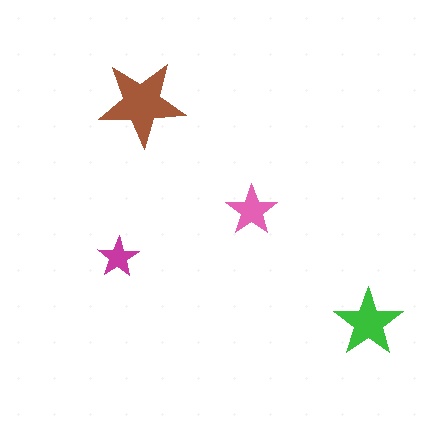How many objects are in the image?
There are 4 objects in the image.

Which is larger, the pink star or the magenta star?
The pink one.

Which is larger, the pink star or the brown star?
The brown one.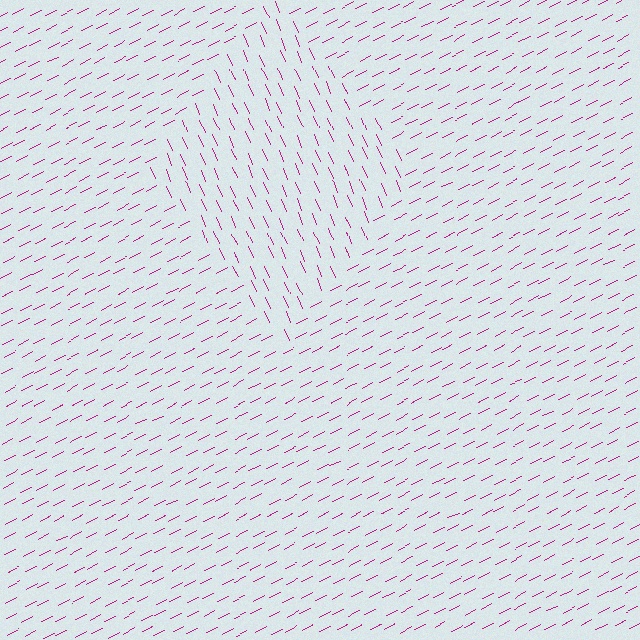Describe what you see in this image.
The image is filled with small magenta line segments. A diamond region in the image has lines oriented differently from the surrounding lines, creating a visible texture boundary.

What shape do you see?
I see a diamond.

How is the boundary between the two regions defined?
The boundary is defined purely by a change in line orientation (approximately 86 degrees difference). All lines are the same color and thickness.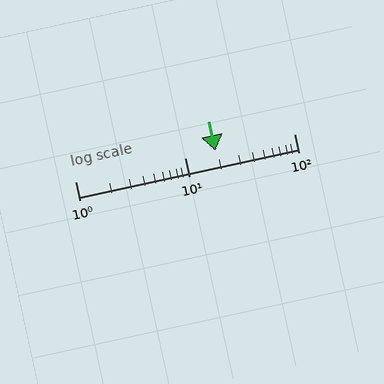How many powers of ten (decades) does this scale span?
The scale spans 2 decades, from 1 to 100.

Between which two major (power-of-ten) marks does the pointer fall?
The pointer is between 10 and 100.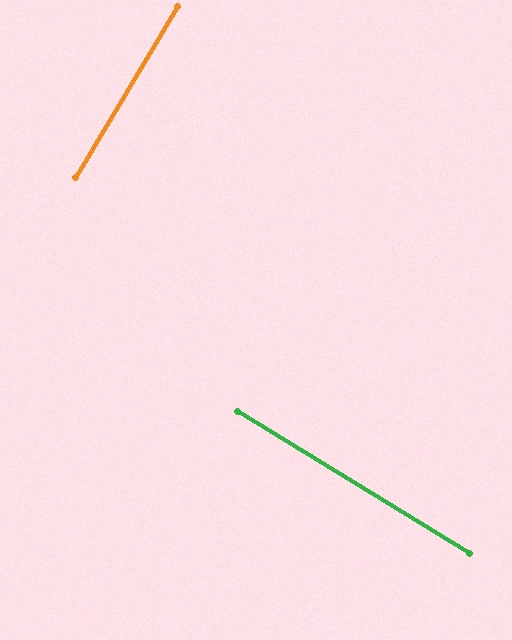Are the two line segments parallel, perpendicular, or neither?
Perpendicular — they meet at approximately 89°.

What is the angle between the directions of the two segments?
Approximately 89 degrees.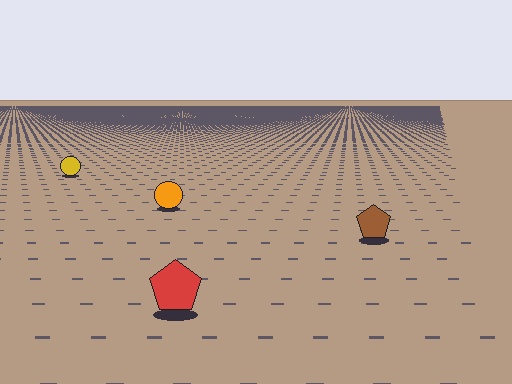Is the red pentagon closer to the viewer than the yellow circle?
Yes. The red pentagon is closer — you can tell from the texture gradient: the ground texture is coarser near it.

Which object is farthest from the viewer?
The yellow circle is farthest from the viewer. It appears smaller and the ground texture around it is denser.